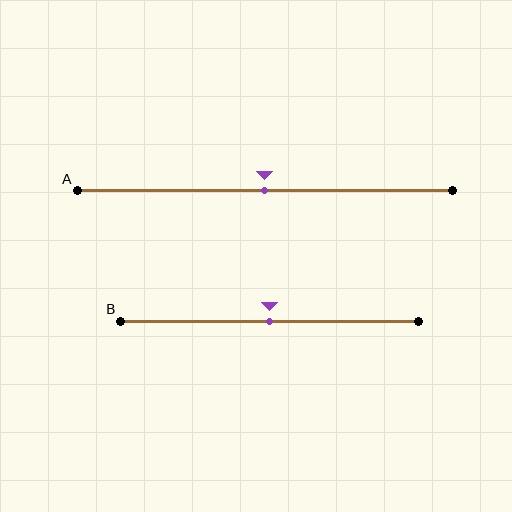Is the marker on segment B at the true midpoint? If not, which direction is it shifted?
Yes, the marker on segment B is at the true midpoint.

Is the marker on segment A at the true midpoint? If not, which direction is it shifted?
Yes, the marker on segment A is at the true midpoint.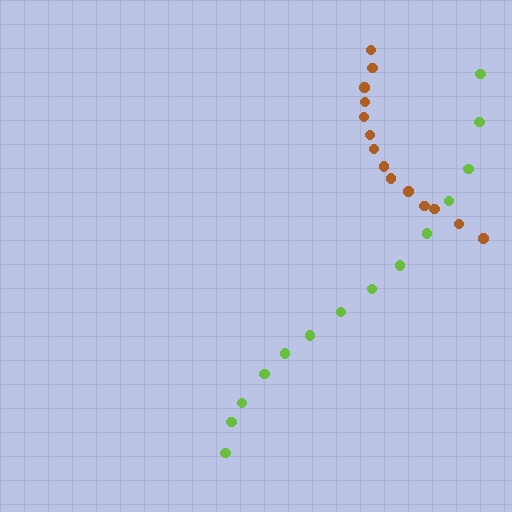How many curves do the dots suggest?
There are 2 distinct paths.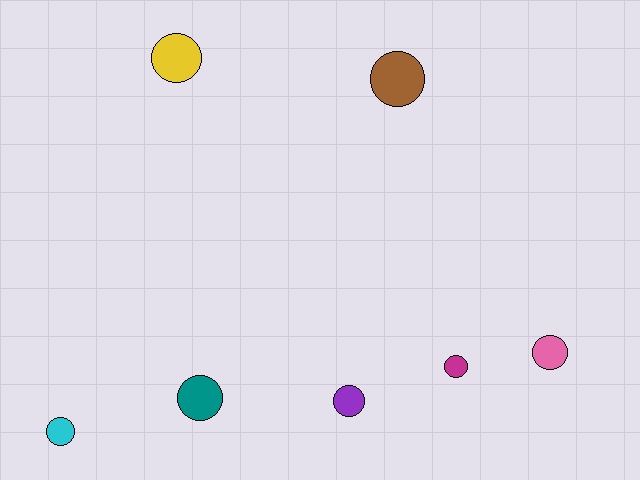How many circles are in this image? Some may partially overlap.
There are 7 circles.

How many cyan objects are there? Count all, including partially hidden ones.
There is 1 cyan object.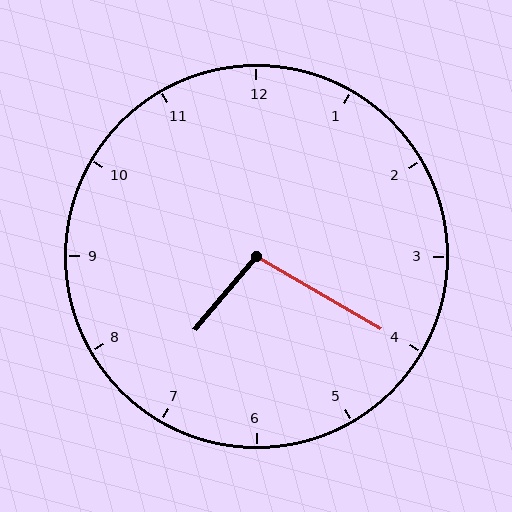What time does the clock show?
7:20.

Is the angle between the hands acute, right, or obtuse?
It is obtuse.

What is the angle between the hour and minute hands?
Approximately 100 degrees.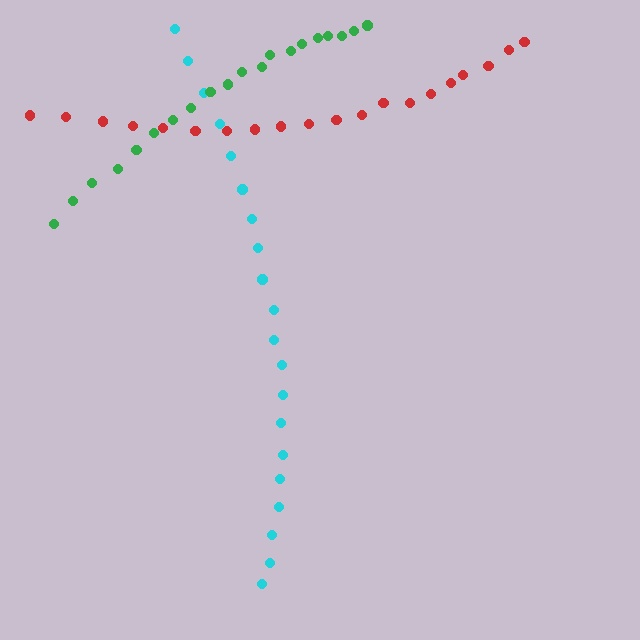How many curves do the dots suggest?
There are 3 distinct paths.